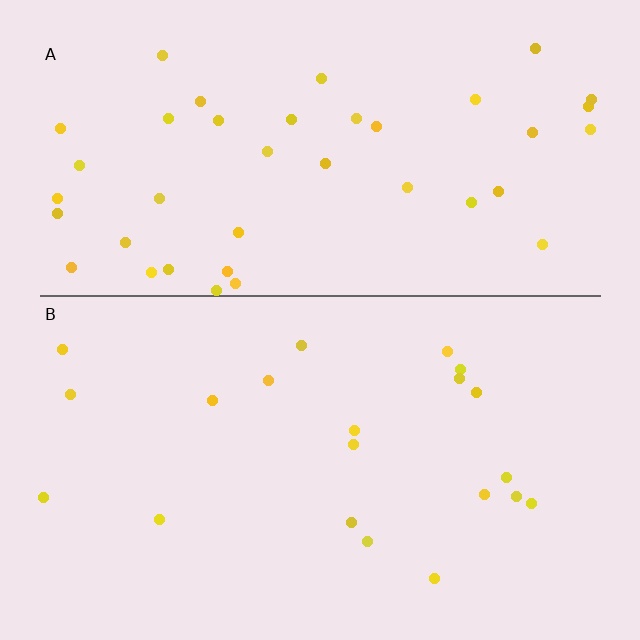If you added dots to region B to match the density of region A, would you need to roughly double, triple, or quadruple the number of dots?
Approximately double.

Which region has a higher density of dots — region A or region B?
A (the top).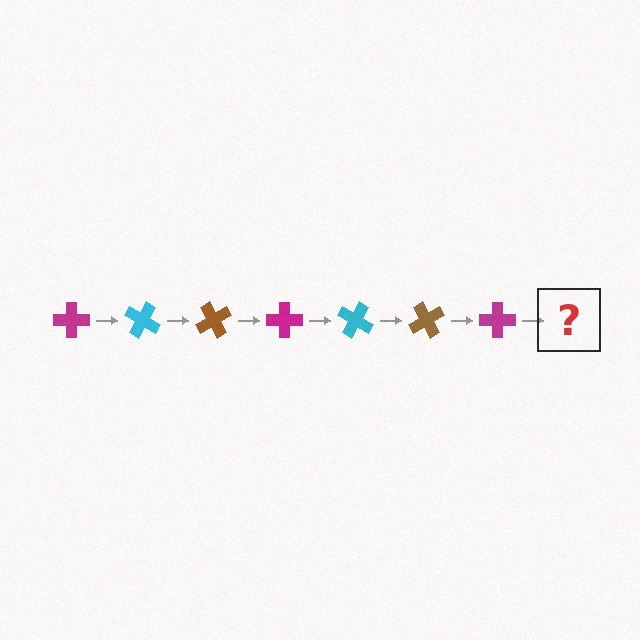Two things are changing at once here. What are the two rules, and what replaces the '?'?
The two rules are that it rotates 30 degrees each step and the color cycles through magenta, cyan, and brown. The '?' should be a cyan cross, rotated 210 degrees from the start.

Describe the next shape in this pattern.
It should be a cyan cross, rotated 210 degrees from the start.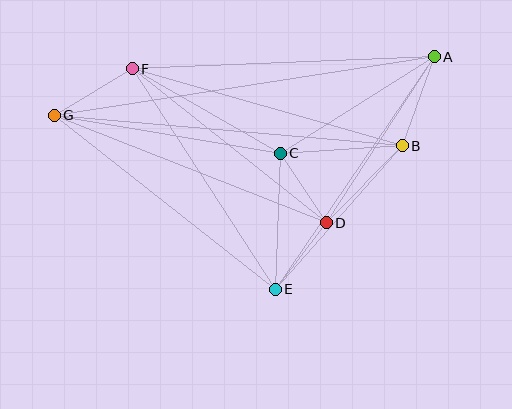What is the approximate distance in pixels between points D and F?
The distance between D and F is approximately 248 pixels.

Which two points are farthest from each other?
Points A and G are farthest from each other.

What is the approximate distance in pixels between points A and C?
The distance between A and C is approximately 181 pixels.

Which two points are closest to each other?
Points C and D are closest to each other.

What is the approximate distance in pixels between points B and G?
The distance between B and G is approximately 349 pixels.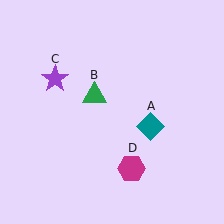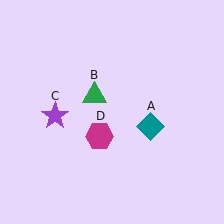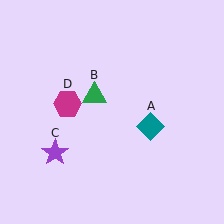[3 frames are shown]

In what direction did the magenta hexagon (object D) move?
The magenta hexagon (object D) moved up and to the left.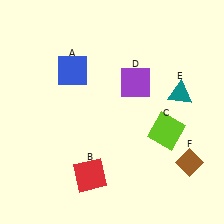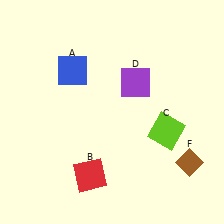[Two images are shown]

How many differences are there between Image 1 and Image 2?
There is 1 difference between the two images.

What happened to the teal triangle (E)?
The teal triangle (E) was removed in Image 2. It was in the top-right area of Image 1.